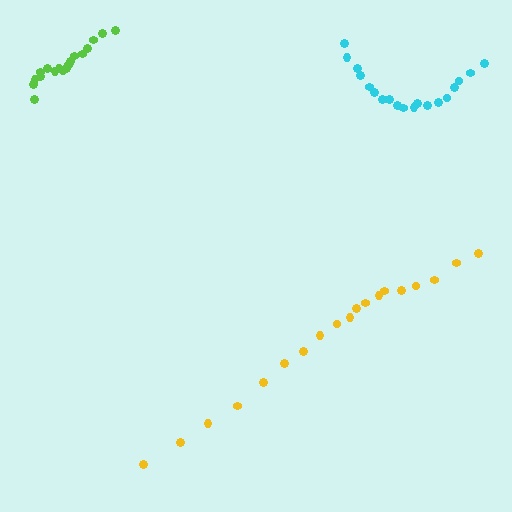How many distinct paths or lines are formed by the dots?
There are 3 distinct paths.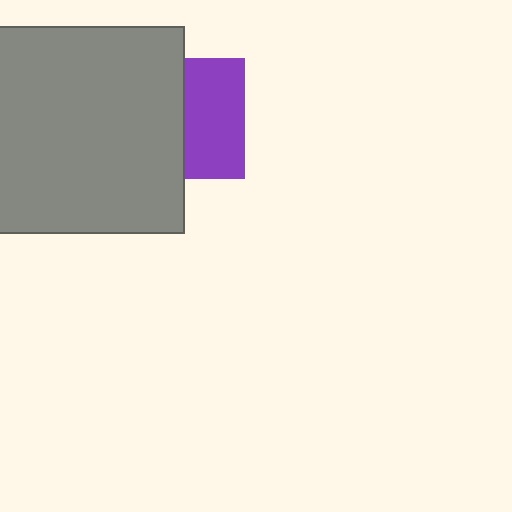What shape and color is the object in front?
The object in front is a gray rectangle.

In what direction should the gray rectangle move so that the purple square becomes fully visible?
The gray rectangle should move left. That is the shortest direction to clear the overlap and leave the purple square fully visible.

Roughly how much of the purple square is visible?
About half of it is visible (roughly 49%).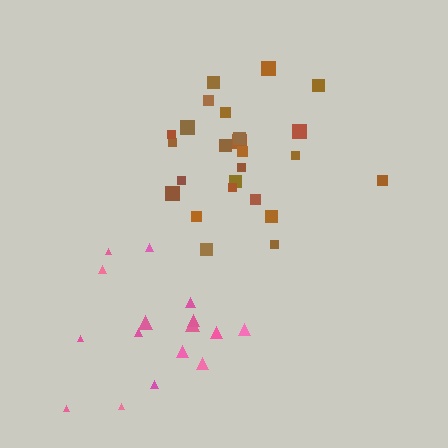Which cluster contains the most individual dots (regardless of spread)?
Brown (25).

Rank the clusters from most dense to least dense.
brown, pink.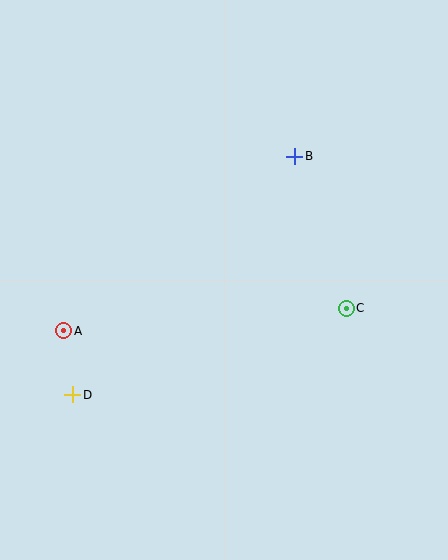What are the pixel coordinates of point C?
Point C is at (346, 308).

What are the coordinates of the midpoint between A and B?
The midpoint between A and B is at (179, 244).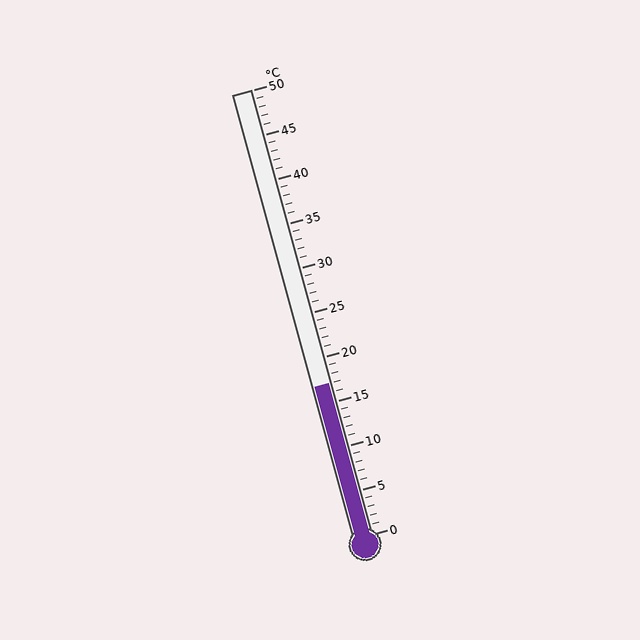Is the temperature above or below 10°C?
The temperature is above 10°C.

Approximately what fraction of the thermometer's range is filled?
The thermometer is filled to approximately 35% of its range.